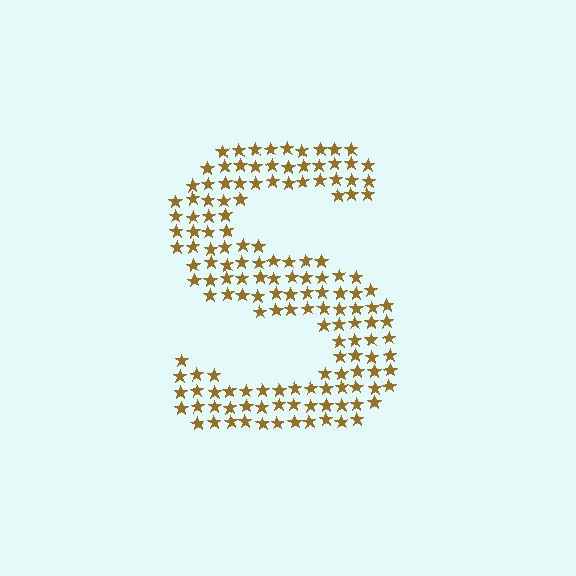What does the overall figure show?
The overall figure shows the letter S.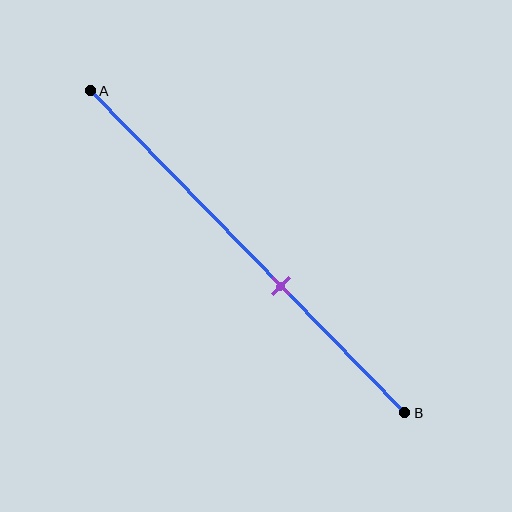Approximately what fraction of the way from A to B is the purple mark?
The purple mark is approximately 60% of the way from A to B.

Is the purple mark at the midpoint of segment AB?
No, the mark is at about 60% from A, not at the 50% midpoint.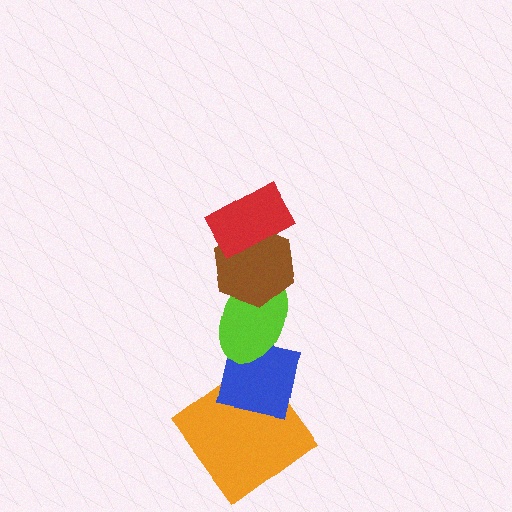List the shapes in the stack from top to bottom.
From top to bottom: the red rectangle, the brown hexagon, the lime ellipse, the blue square, the orange diamond.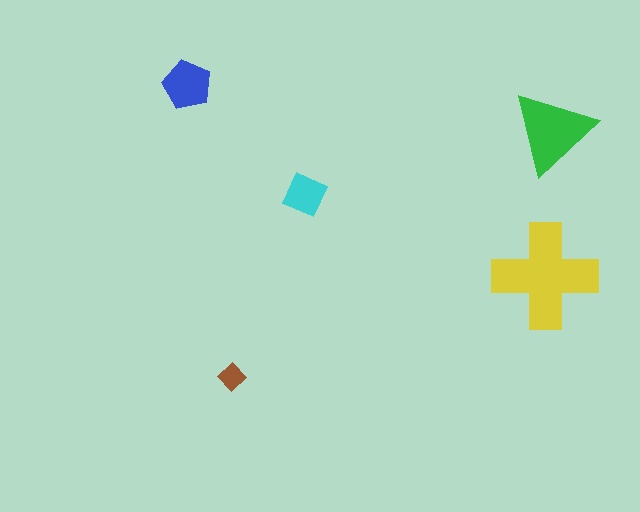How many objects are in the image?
There are 5 objects in the image.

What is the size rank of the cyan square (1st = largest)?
4th.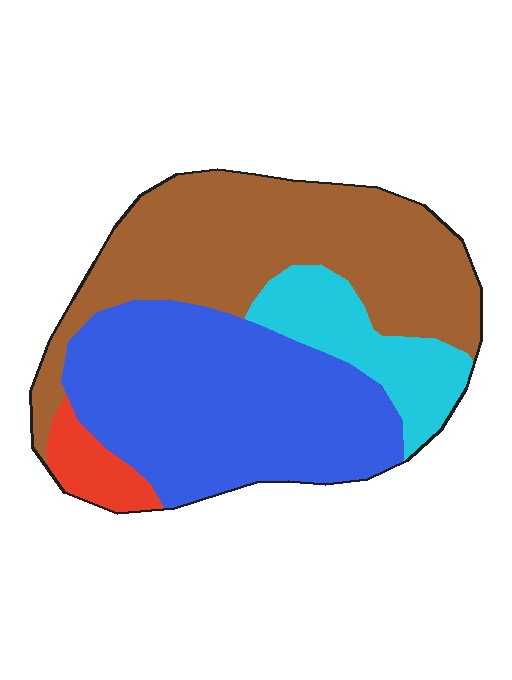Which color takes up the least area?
Red, at roughly 5%.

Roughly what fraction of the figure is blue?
Blue covers about 40% of the figure.